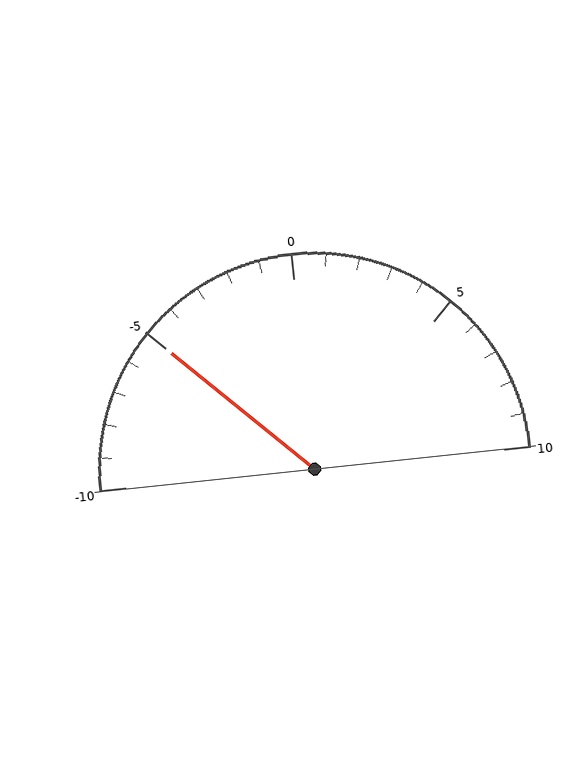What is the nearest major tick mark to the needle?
The nearest major tick mark is -5.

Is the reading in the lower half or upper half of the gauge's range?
The reading is in the lower half of the range (-10 to 10).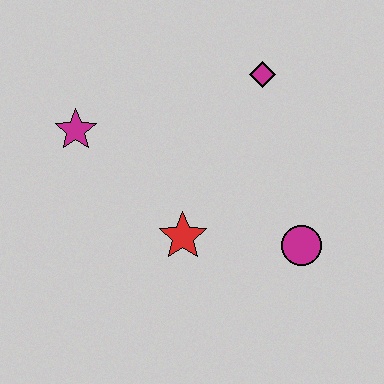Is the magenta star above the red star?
Yes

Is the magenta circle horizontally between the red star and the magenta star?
No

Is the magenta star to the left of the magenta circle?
Yes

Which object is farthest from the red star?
The magenta diamond is farthest from the red star.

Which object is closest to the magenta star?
The red star is closest to the magenta star.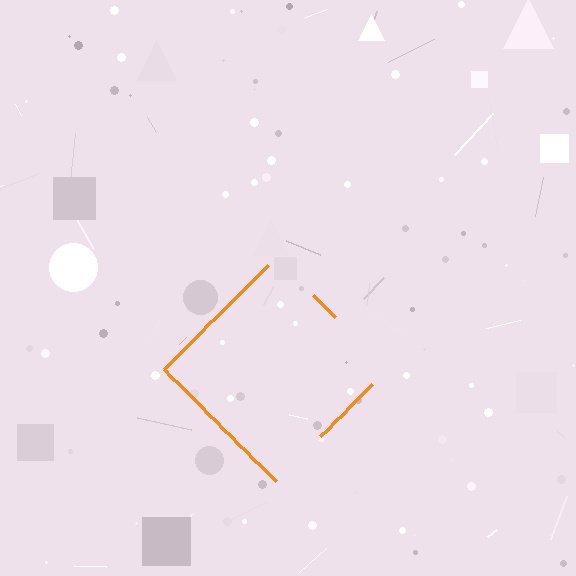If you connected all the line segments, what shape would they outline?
They would outline a diamond.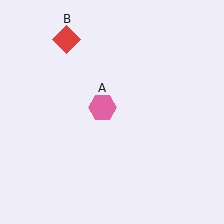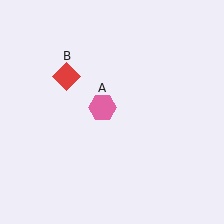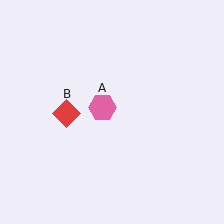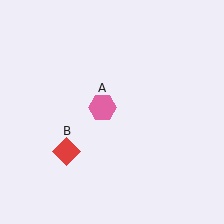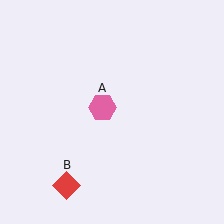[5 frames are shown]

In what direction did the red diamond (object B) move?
The red diamond (object B) moved down.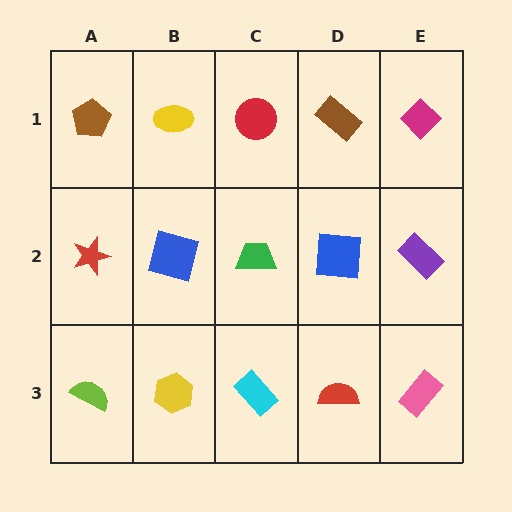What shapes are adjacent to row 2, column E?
A magenta diamond (row 1, column E), a pink rectangle (row 3, column E), a blue square (row 2, column D).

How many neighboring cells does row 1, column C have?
3.